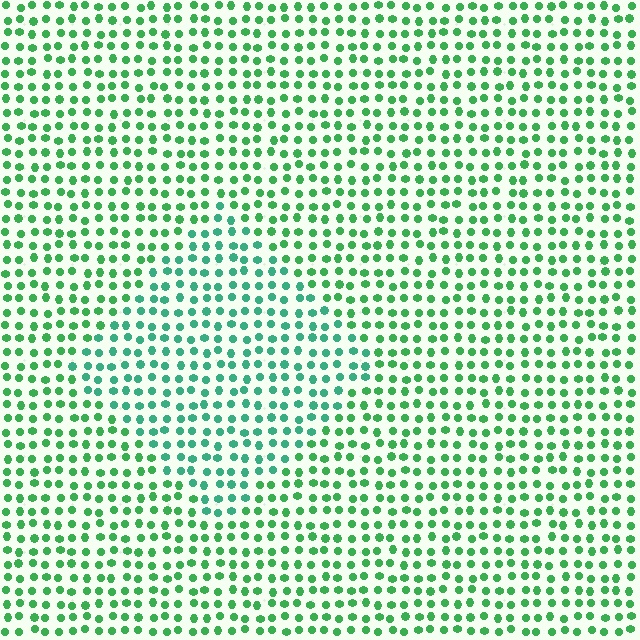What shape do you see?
I see a diamond.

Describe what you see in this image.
The image is filled with small green elements in a uniform arrangement. A diamond-shaped region is visible where the elements are tinted to a slightly different hue, forming a subtle color boundary.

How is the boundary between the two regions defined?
The boundary is defined purely by a slight shift in hue (about 25 degrees). Spacing, size, and orientation are identical on both sides.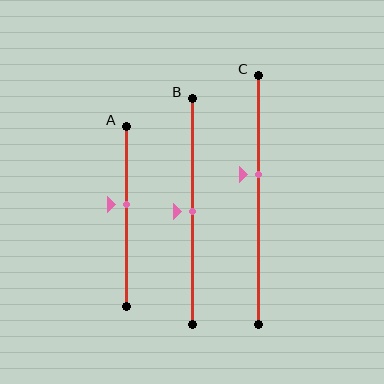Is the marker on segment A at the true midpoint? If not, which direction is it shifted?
No, the marker on segment A is shifted upward by about 7% of the segment length.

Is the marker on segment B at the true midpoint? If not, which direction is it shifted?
Yes, the marker on segment B is at the true midpoint.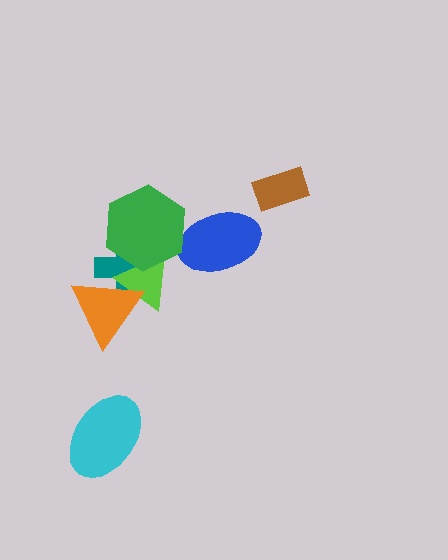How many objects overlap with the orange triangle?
2 objects overlap with the orange triangle.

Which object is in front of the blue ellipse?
The green hexagon is in front of the blue ellipse.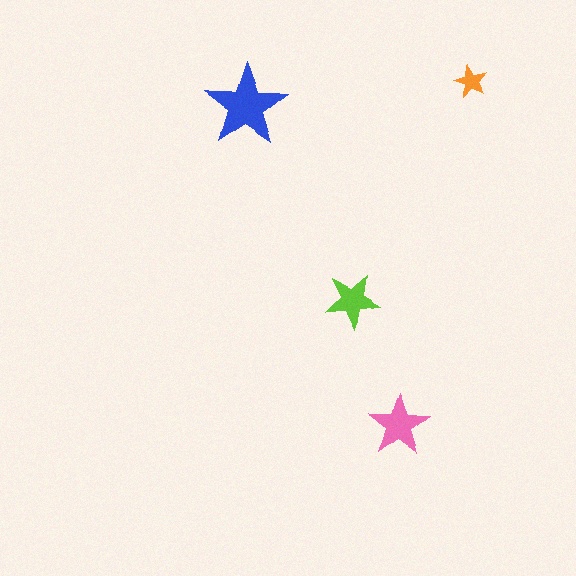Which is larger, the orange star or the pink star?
The pink one.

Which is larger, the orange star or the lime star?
The lime one.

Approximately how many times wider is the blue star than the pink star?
About 1.5 times wider.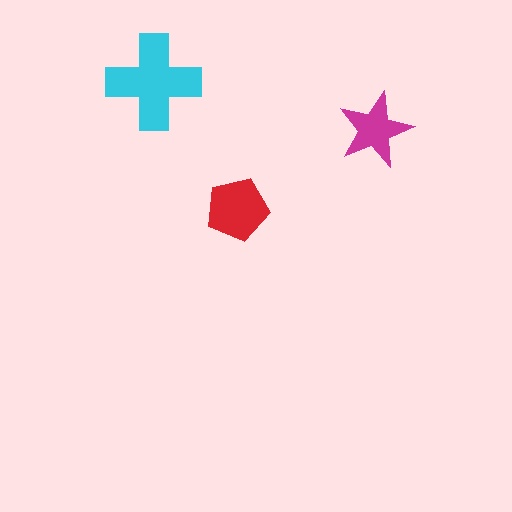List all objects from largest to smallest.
The cyan cross, the red pentagon, the magenta star.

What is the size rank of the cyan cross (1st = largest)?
1st.